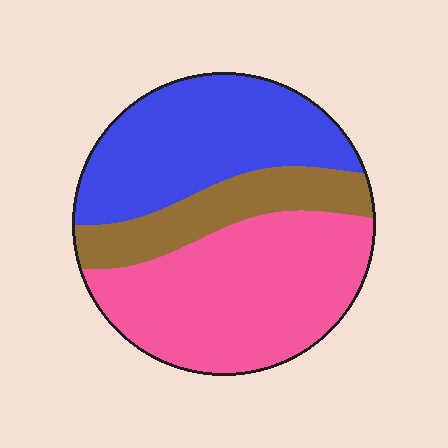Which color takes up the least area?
Brown, at roughly 20%.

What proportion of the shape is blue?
Blue covers about 35% of the shape.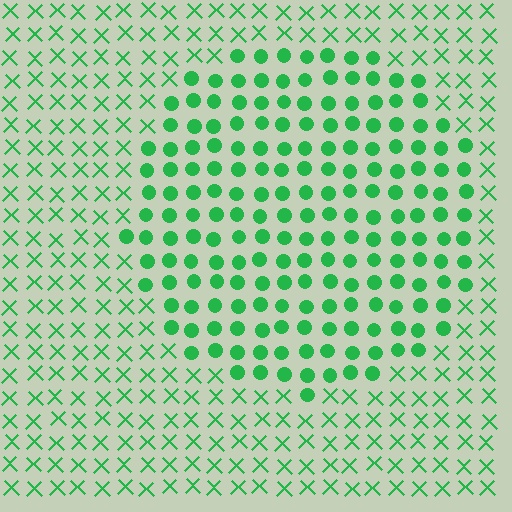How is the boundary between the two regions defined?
The boundary is defined by a change in element shape: circles inside vs. X marks outside. All elements share the same color and spacing.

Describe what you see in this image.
The image is filled with small green elements arranged in a uniform grid. A circle-shaped region contains circles, while the surrounding area contains X marks. The boundary is defined purely by the change in element shape.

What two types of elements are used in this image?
The image uses circles inside the circle region and X marks outside it.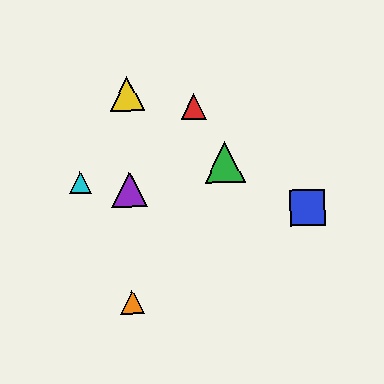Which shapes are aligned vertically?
The yellow triangle, the purple triangle, the orange triangle are aligned vertically.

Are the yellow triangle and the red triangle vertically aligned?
No, the yellow triangle is at x≈127 and the red triangle is at x≈194.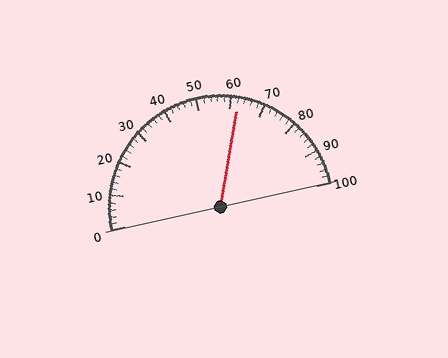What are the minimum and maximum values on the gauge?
The gauge ranges from 0 to 100.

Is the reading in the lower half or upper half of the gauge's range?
The reading is in the upper half of the range (0 to 100).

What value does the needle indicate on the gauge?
The needle indicates approximately 62.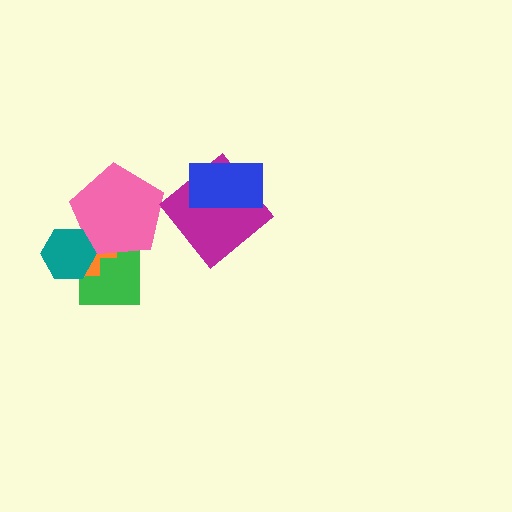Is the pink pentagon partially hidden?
Yes, it is partially covered by another shape.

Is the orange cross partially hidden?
Yes, it is partially covered by another shape.